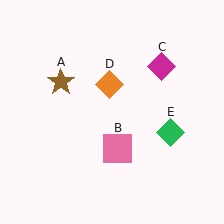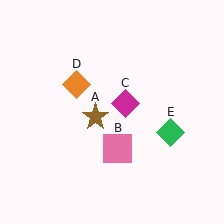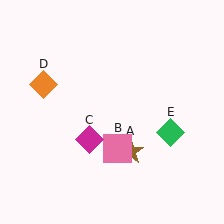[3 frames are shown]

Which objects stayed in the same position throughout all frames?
Pink square (object B) and green diamond (object E) remained stationary.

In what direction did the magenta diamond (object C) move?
The magenta diamond (object C) moved down and to the left.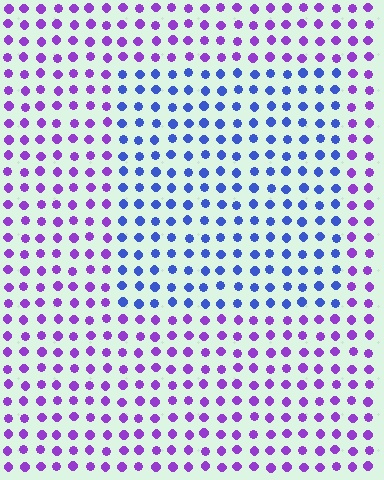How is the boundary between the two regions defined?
The boundary is defined purely by a slight shift in hue (about 49 degrees). Spacing, size, and orientation are identical on both sides.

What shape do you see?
I see a rectangle.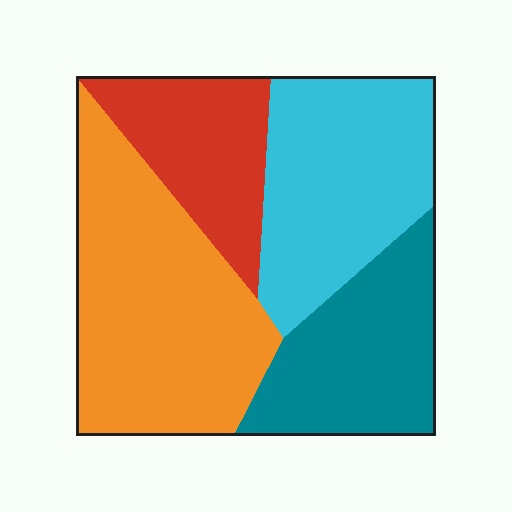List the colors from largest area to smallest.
From largest to smallest: orange, cyan, teal, red.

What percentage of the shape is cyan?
Cyan takes up between a sixth and a third of the shape.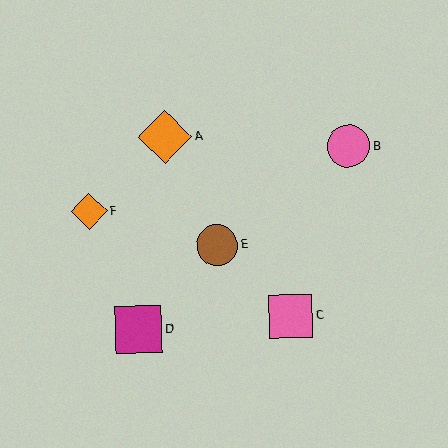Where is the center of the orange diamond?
The center of the orange diamond is at (165, 137).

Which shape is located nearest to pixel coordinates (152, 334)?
The magenta square (labeled D) at (138, 329) is nearest to that location.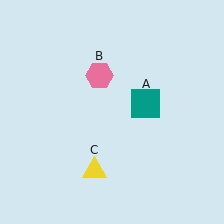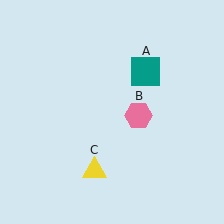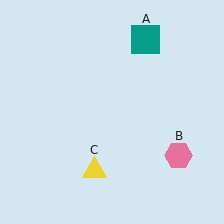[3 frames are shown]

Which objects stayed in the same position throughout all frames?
Yellow triangle (object C) remained stationary.